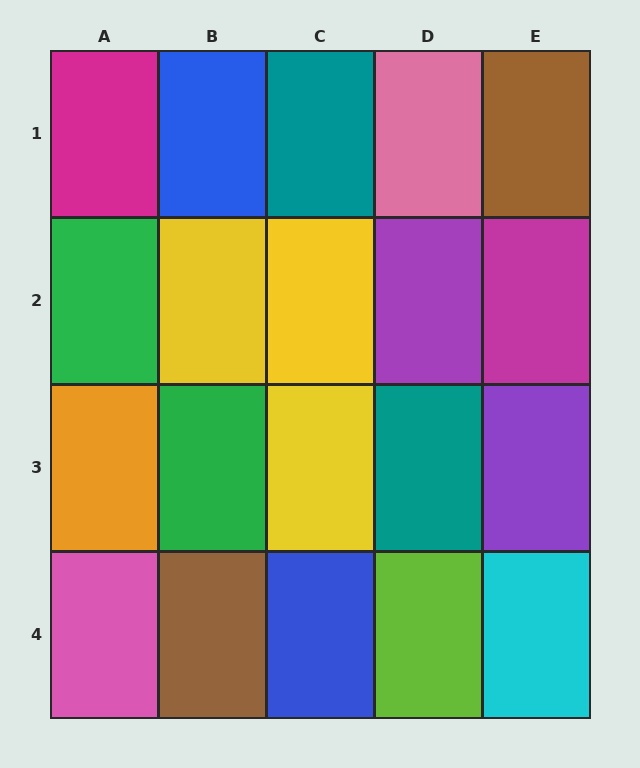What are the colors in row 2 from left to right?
Green, yellow, yellow, purple, magenta.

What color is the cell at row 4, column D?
Lime.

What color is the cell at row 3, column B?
Green.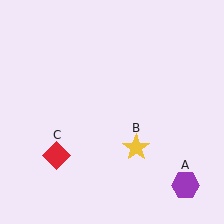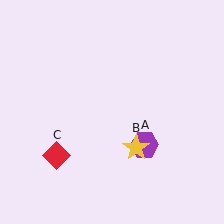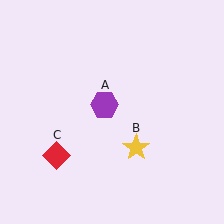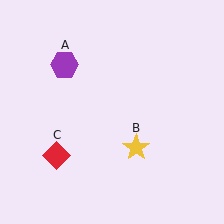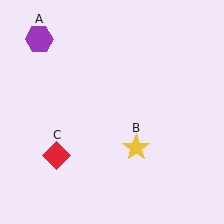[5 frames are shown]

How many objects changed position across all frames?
1 object changed position: purple hexagon (object A).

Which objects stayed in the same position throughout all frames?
Yellow star (object B) and red diamond (object C) remained stationary.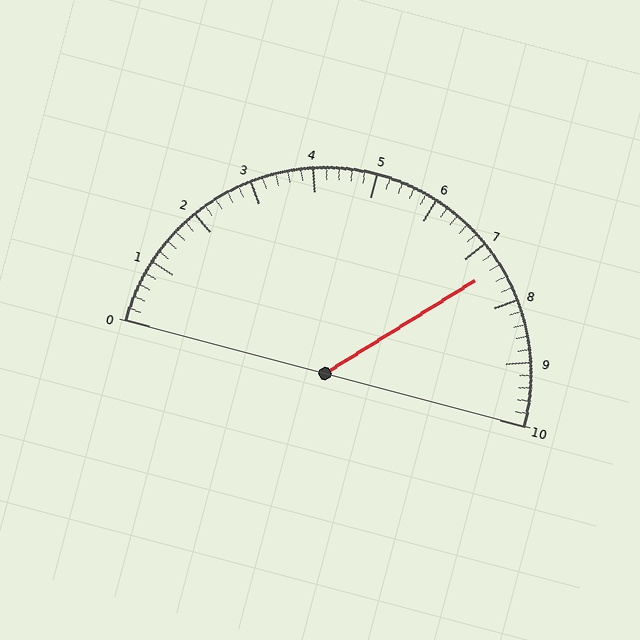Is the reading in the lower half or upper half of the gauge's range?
The reading is in the upper half of the range (0 to 10).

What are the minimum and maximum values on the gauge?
The gauge ranges from 0 to 10.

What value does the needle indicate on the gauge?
The needle indicates approximately 7.4.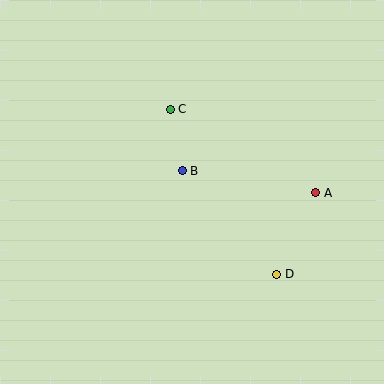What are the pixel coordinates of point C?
Point C is at (170, 109).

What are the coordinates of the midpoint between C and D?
The midpoint between C and D is at (224, 192).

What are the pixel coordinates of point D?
Point D is at (277, 274).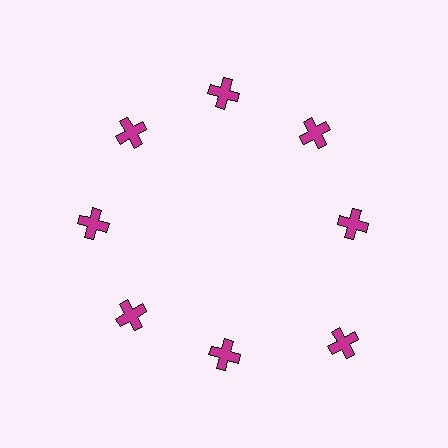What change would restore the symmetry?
The symmetry would be restored by moving it inward, back onto the ring so that all 8 crosses sit at equal angles and equal distance from the center.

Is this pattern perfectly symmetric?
No. The 8 magenta crosses are arranged in a ring, but one element near the 4 o'clock position is pushed outward from the center, breaking the 8-fold rotational symmetry.